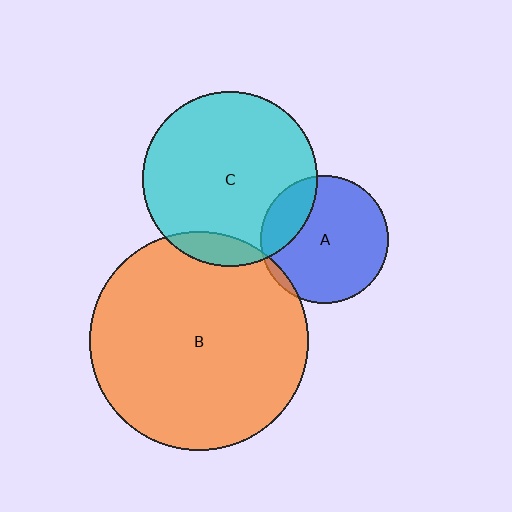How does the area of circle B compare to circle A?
Approximately 3.0 times.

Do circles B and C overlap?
Yes.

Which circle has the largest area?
Circle B (orange).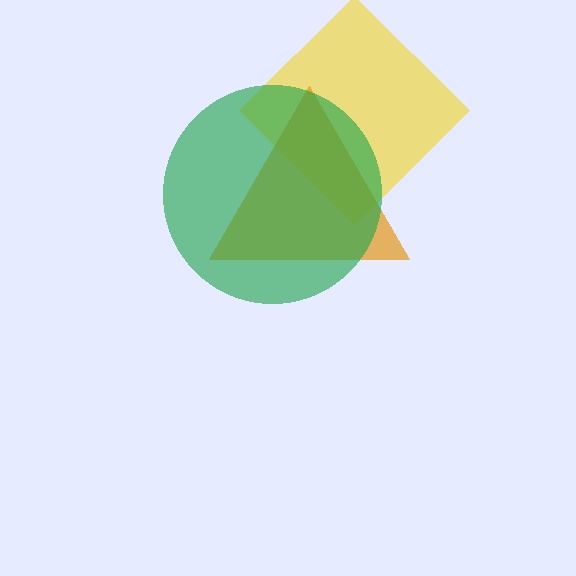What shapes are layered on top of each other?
The layered shapes are: a yellow diamond, an orange triangle, a green circle.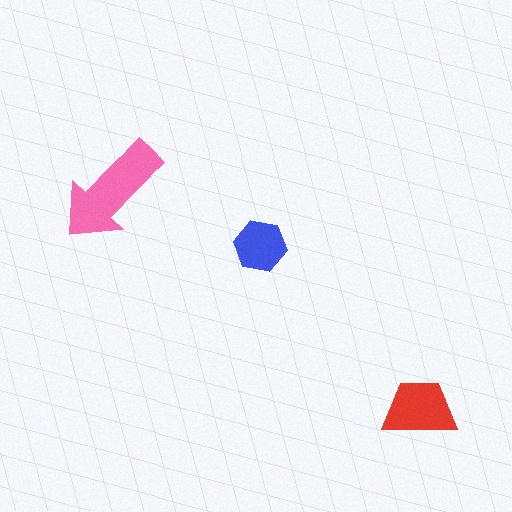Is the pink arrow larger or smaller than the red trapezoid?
Larger.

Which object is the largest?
The pink arrow.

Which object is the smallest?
The blue hexagon.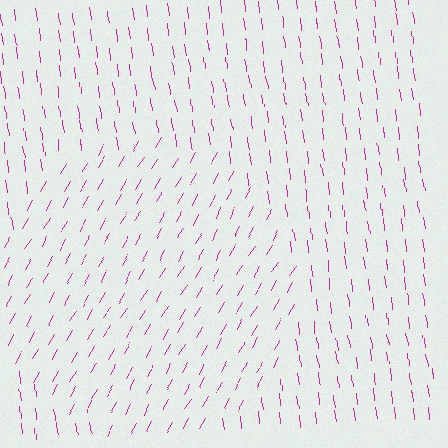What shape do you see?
I see a circle.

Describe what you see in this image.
The image is filled with small magenta line segments. A circle region in the image has lines oriented differently from the surrounding lines, creating a visible texture boundary.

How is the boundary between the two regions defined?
The boundary is defined purely by a change in line orientation (approximately 37 degrees difference). All lines are the same color and thickness.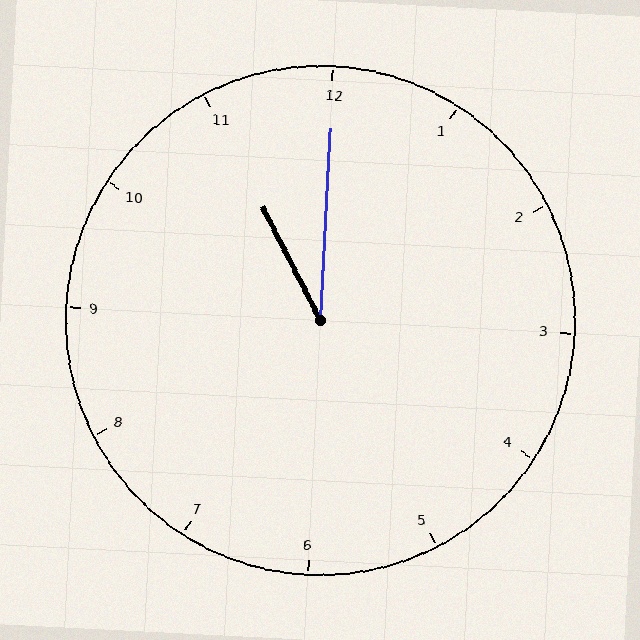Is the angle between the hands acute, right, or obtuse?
It is acute.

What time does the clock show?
11:00.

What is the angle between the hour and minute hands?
Approximately 30 degrees.